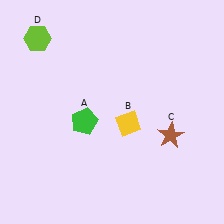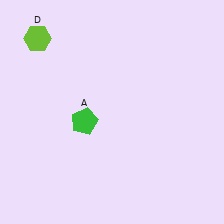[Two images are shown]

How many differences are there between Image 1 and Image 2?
There are 2 differences between the two images.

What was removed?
The brown star (C), the yellow diamond (B) were removed in Image 2.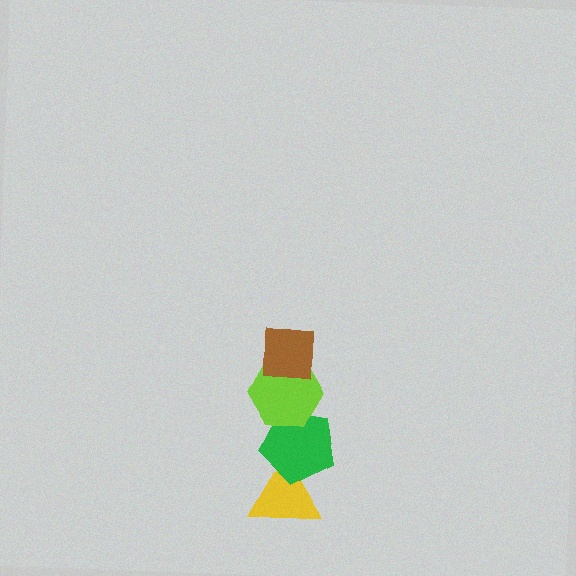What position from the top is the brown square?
The brown square is 1st from the top.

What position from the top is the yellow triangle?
The yellow triangle is 4th from the top.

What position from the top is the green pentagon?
The green pentagon is 3rd from the top.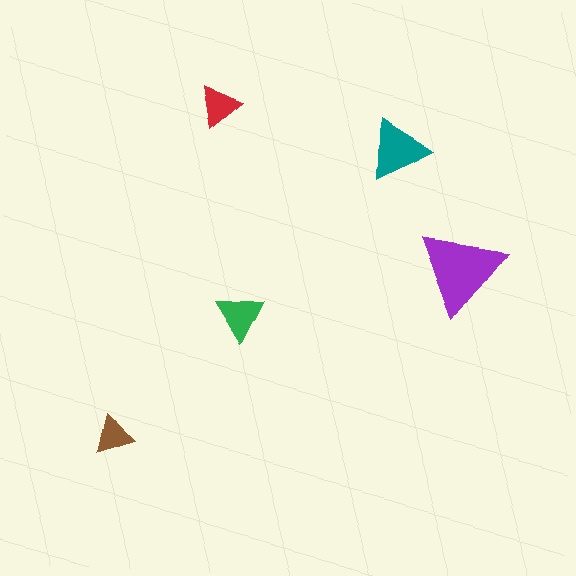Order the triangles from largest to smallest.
the purple one, the teal one, the green one, the red one, the brown one.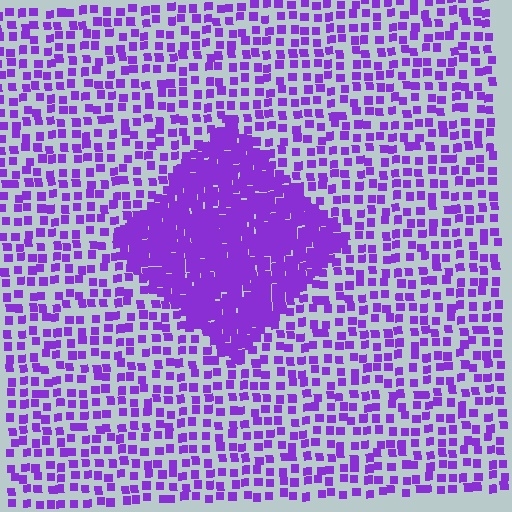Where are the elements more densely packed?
The elements are more densely packed inside the diamond boundary.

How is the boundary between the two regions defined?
The boundary is defined by a change in element density (approximately 3.0x ratio). All elements are the same color, size, and shape.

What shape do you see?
I see a diamond.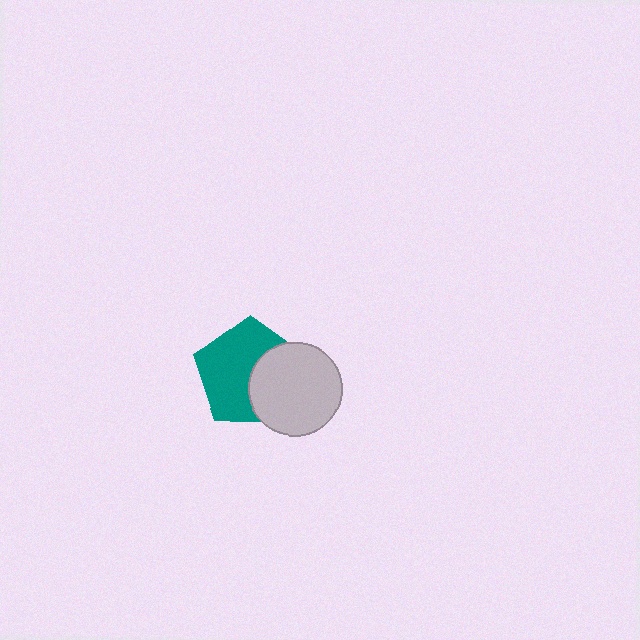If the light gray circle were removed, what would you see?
You would see the complete teal pentagon.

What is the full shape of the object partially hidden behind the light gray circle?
The partially hidden object is a teal pentagon.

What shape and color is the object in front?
The object in front is a light gray circle.